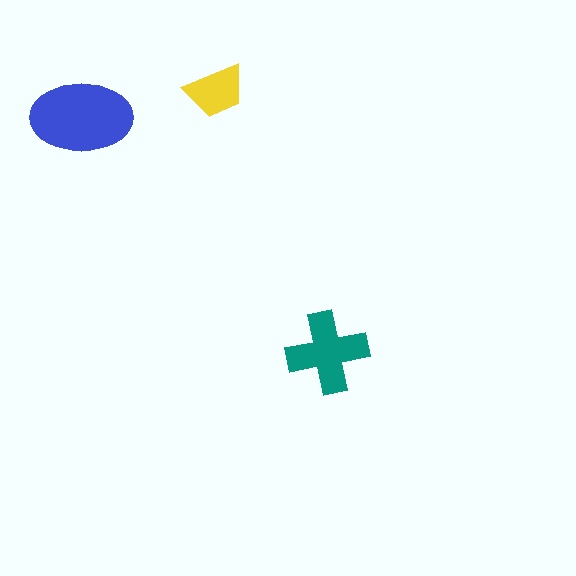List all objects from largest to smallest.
The blue ellipse, the teal cross, the yellow trapezoid.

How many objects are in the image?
There are 3 objects in the image.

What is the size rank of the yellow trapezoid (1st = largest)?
3rd.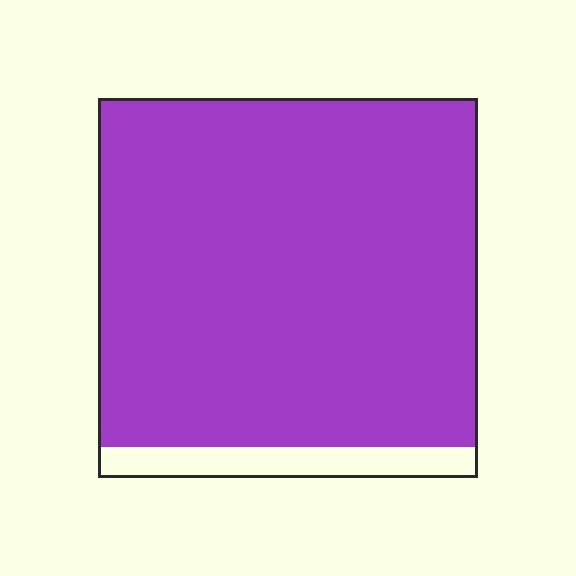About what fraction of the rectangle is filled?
About nine tenths (9/10).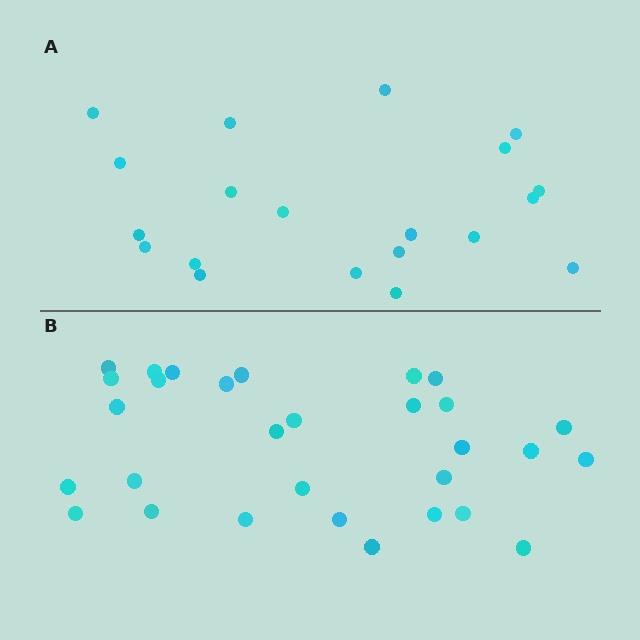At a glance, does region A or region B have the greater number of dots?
Region B (the bottom region) has more dots.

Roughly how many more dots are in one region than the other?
Region B has roughly 10 or so more dots than region A.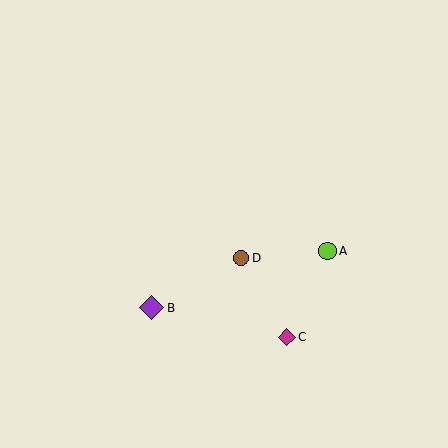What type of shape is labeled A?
Shape A is a lime circle.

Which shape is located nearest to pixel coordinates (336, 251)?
The lime circle (labeled A) at (328, 251) is nearest to that location.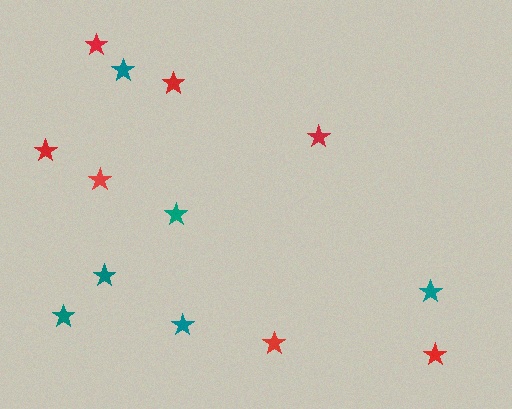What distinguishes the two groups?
There are 2 groups: one group of red stars (7) and one group of teal stars (6).